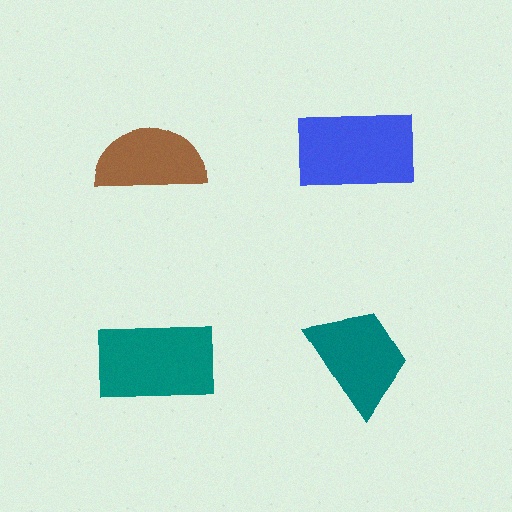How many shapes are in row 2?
2 shapes.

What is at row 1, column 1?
A brown semicircle.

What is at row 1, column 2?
A blue rectangle.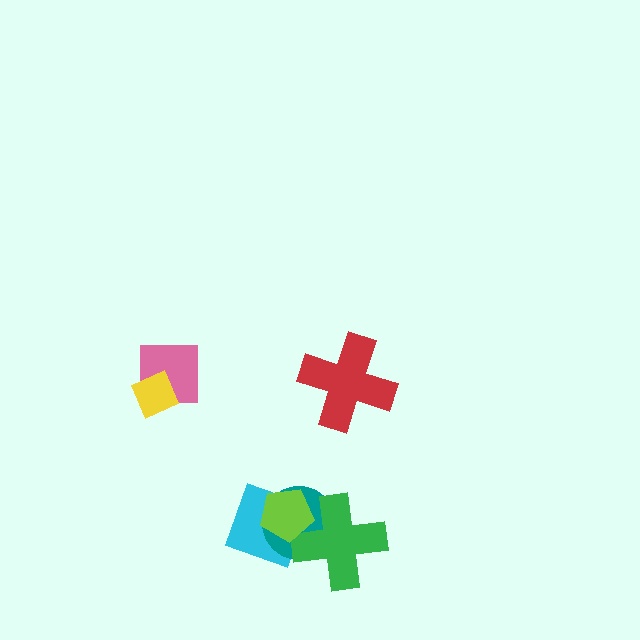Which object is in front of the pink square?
The yellow diamond is in front of the pink square.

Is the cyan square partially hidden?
Yes, it is partially covered by another shape.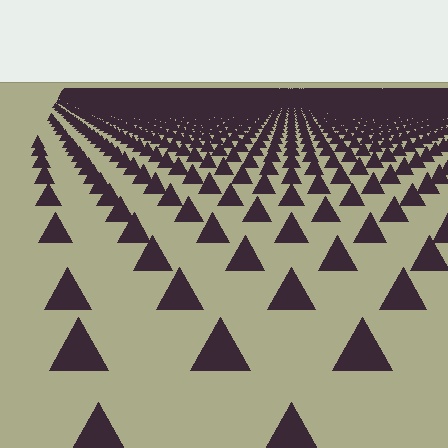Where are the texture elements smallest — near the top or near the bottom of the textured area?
Near the top.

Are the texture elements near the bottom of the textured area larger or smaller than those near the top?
Larger. Near the bottom, elements are closer to the viewer and appear at a bigger on-screen size.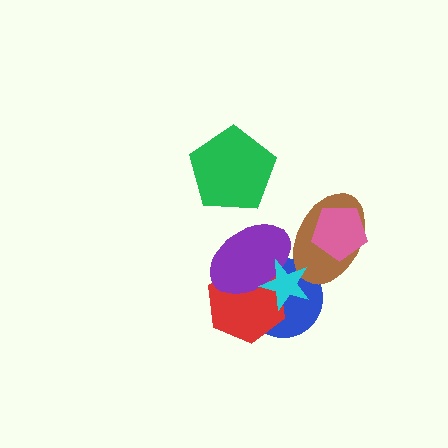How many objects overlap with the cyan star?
4 objects overlap with the cyan star.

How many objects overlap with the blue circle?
4 objects overlap with the blue circle.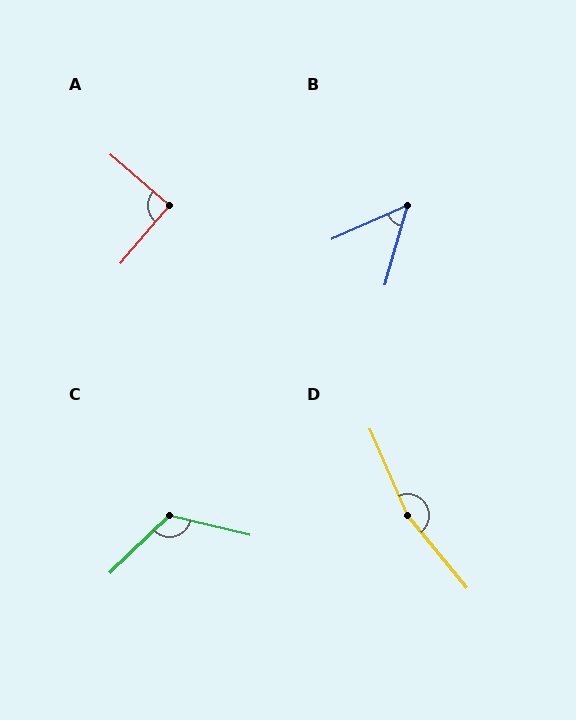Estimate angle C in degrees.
Approximately 122 degrees.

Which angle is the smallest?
B, at approximately 51 degrees.